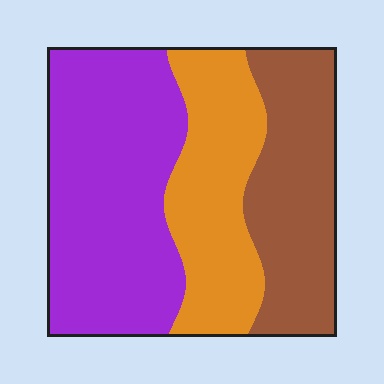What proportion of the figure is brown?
Brown takes up about one quarter (1/4) of the figure.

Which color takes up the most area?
Purple, at roughly 45%.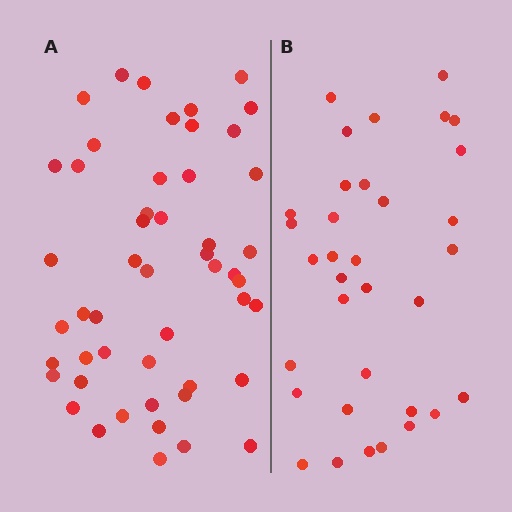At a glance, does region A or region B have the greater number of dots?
Region A (the left region) has more dots.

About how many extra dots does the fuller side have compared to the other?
Region A has approximately 15 more dots than region B.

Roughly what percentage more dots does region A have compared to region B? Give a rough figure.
About 45% more.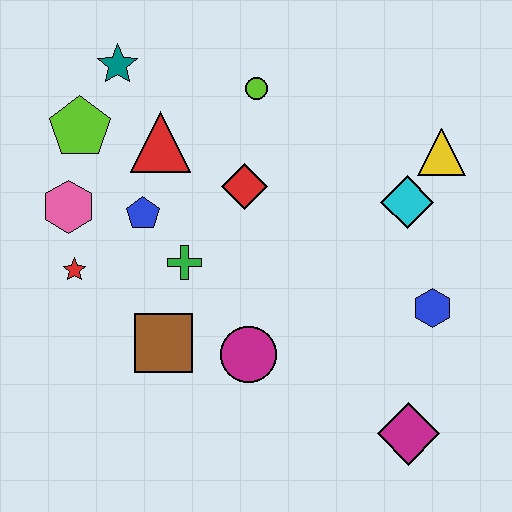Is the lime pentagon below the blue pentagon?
No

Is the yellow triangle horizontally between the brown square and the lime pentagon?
No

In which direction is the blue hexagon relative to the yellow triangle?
The blue hexagon is below the yellow triangle.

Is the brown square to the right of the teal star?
Yes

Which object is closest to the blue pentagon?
The green cross is closest to the blue pentagon.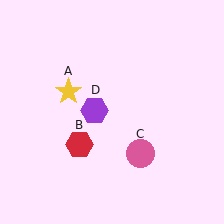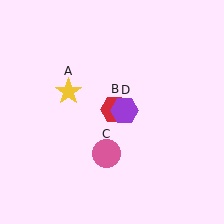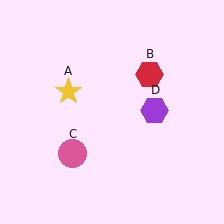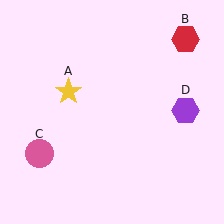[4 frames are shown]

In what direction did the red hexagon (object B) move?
The red hexagon (object B) moved up and to the right.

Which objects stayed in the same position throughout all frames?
Yellow star (object A) remained stationary.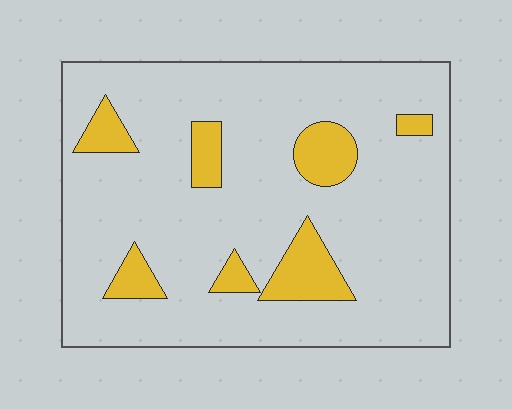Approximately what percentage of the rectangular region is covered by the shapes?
Approximately 15%.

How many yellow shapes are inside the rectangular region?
7.